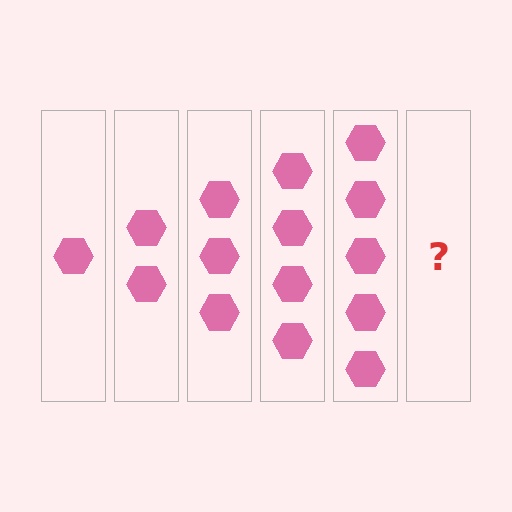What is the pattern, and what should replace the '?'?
The pattern is that each step adds one more hexagon. The '?' should be 6 hexagons.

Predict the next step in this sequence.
The next step is 6 hexagons.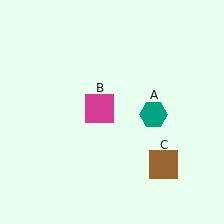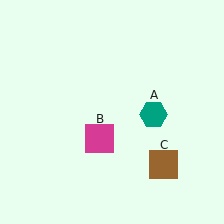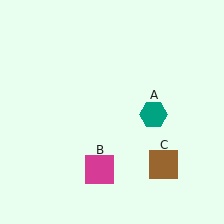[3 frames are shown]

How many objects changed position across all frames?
1 object changed position: magenta square (object B).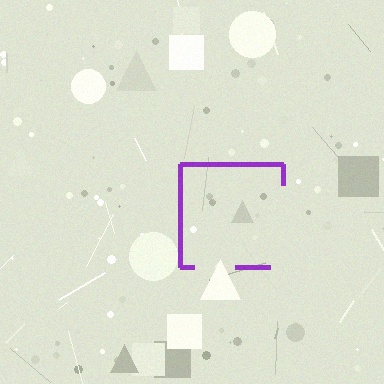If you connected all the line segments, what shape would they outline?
They would outline a square.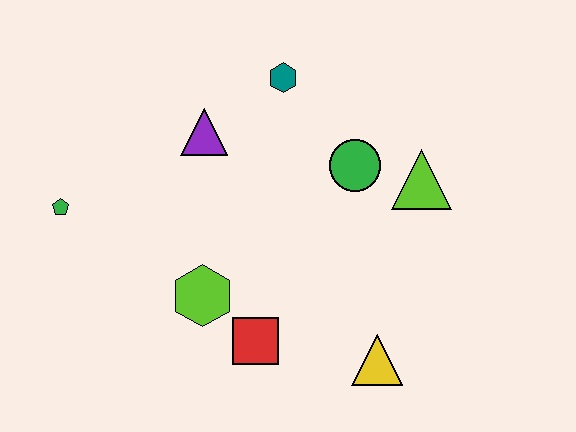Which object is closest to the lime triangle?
The green circle is closest to the lime triangle.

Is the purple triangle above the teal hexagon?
No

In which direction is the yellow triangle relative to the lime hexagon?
The yellow triangle is to the right of the lime hexagon.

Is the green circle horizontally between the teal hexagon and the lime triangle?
Yes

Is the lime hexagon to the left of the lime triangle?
Yes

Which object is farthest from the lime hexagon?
The lime triangle is farthest from the lime hexagon.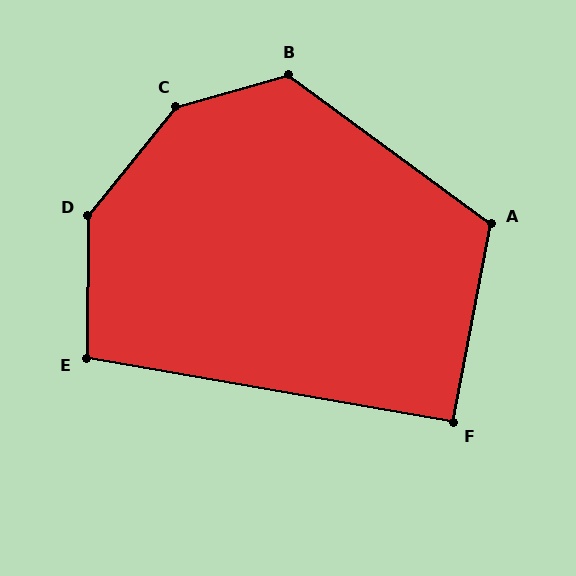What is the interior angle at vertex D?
Approximately 141 degrees (obtuse).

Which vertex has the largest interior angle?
C, at approximately 145 degrees.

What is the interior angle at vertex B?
Approximately 128 degrees (obtuse).